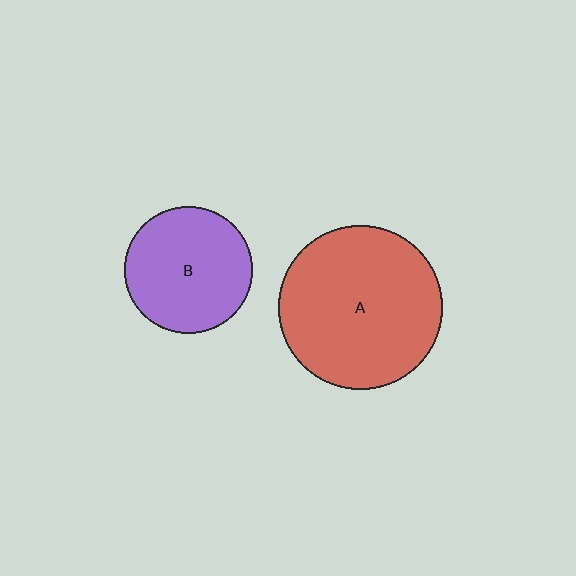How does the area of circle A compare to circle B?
Approximately 1.7 times.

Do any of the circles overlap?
No, none of the circles overlap.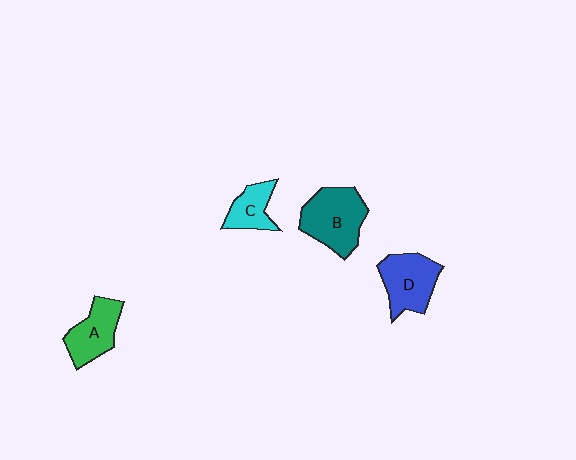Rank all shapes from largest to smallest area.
From largest to smallest: B (teal), D (blue), A (green), C (cyan).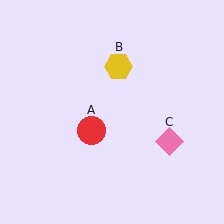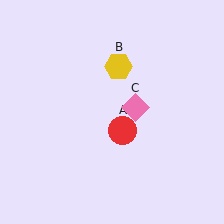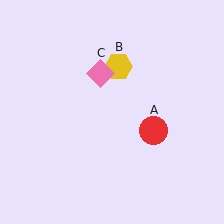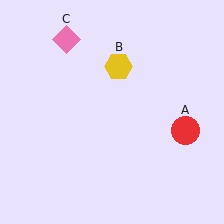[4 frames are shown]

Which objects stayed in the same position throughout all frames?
Yellow hexagon (object B) remained stationary.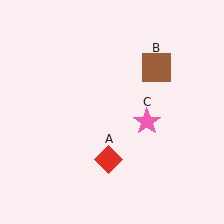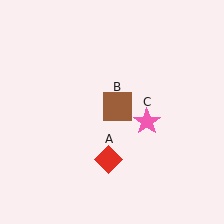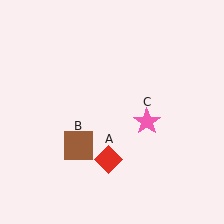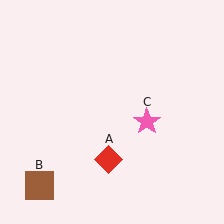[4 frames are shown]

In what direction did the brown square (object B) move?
The brown square (object B) moved down and to the left.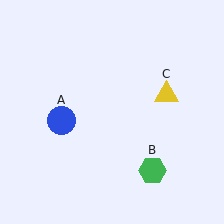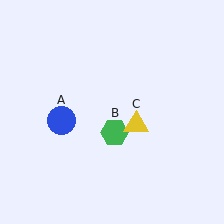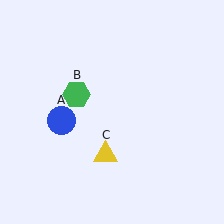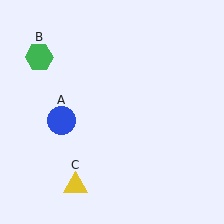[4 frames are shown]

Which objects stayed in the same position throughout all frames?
Blue circle (object A) remained stationary.